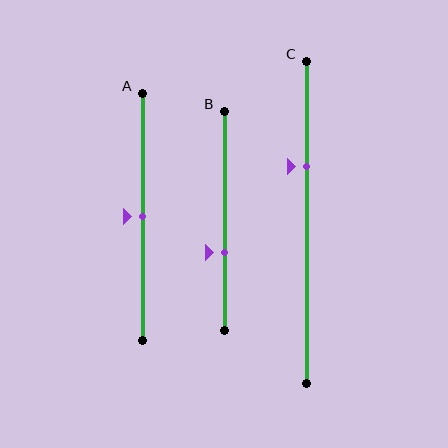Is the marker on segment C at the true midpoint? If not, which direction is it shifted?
No, the marker on segment C is shifted upward by about 17% of the segment length.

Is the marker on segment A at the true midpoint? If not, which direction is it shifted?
Yes, the marker on segment A is at the true midpoint.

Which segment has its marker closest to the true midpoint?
Segment A has its marker closest to the true midpoint.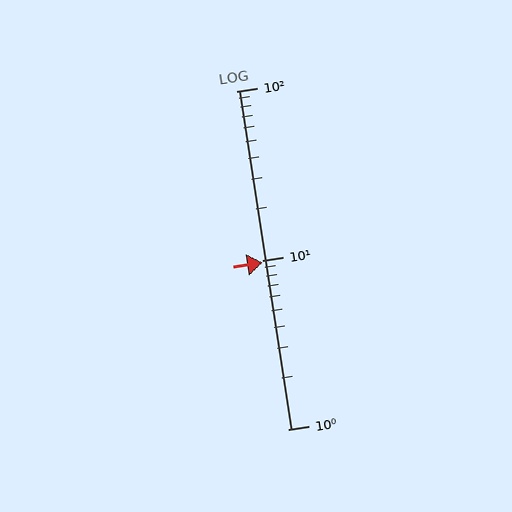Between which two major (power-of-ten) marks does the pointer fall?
The pointer is between 1 and 10.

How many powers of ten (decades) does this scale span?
The scale spans 2 decades, from 1 to 100.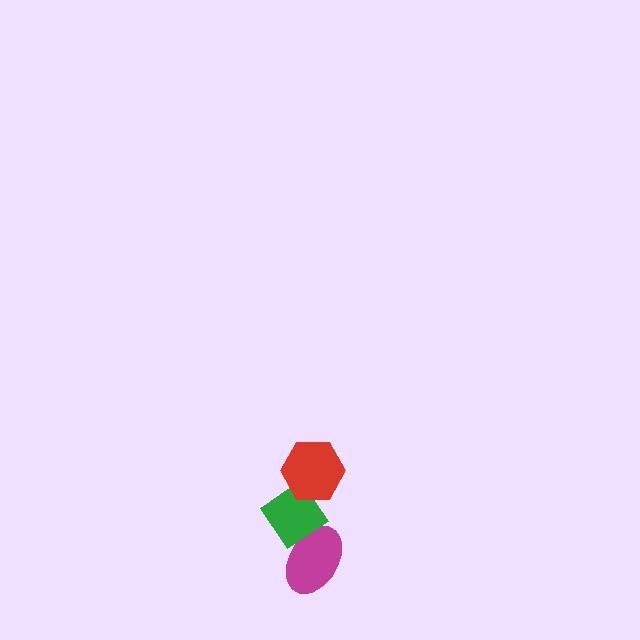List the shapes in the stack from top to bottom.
From top to bottom: the red hexagon, the green diamond, the magenta ellipse.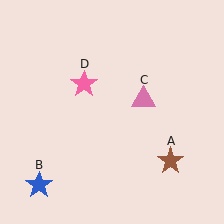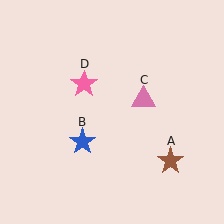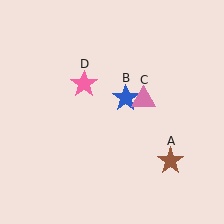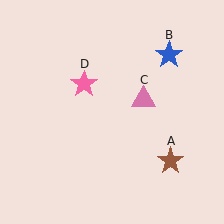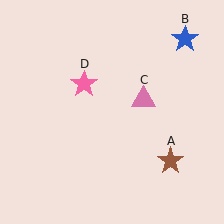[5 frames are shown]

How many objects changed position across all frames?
1 object changed position: blue star (object B).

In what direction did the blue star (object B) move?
The blue star (object B) moved up and to the right.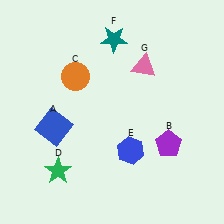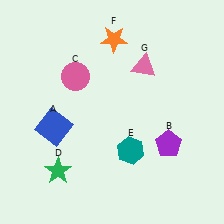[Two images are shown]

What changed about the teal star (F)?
In Image 1, F is teal. In Image 2, it changed to orange.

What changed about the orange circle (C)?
In Image 1, C is orange. In Image 2, it changed to pink.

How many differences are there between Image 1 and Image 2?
There are 3 differences between the two images.